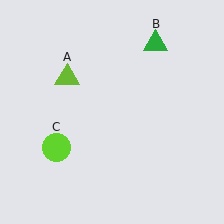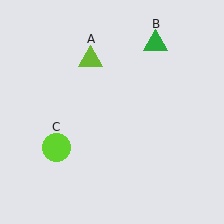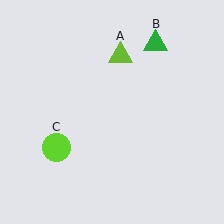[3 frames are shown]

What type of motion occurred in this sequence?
The lime triangle (object A) rotated clockwise around the center of the scene.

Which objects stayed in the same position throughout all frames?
Green triangle (object B) and lime circle (object C) remained stationary.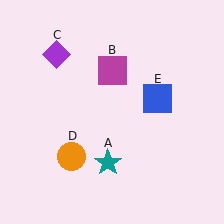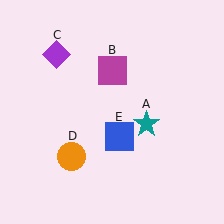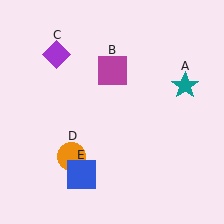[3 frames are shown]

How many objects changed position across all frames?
2 objects changed position: teal star (object A), blue square (object E).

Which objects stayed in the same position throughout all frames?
Magenta square (object B) and purple diamond (object C) and orange circle (object D) remained stationary.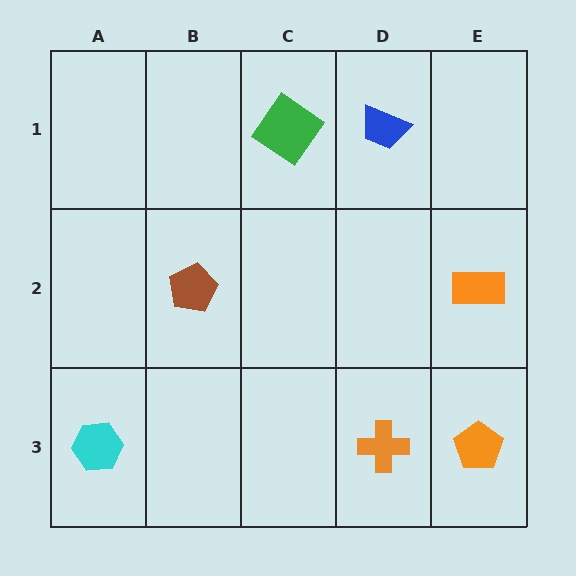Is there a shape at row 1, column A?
No, that cell is empty.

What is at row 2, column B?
A brown pentagon.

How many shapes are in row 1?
2 shapes.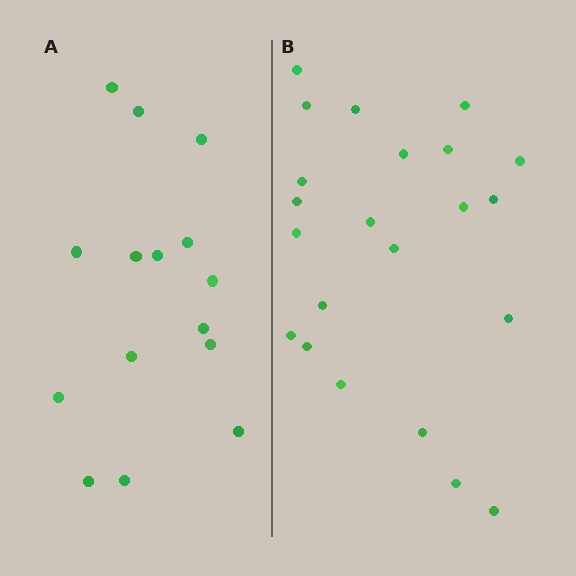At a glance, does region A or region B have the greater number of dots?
Region B (the right region) has more dots.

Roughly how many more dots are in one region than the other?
Region B has roughly 8 or so more dots than region A.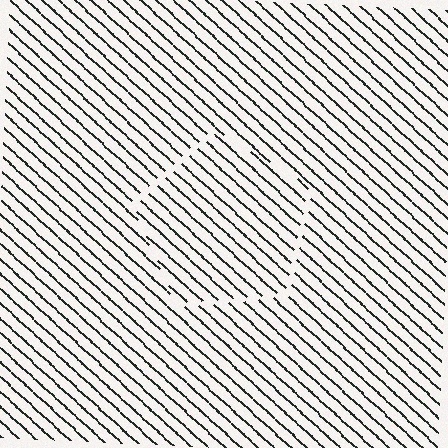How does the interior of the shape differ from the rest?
The interior of the shape contains the same grating, shifted by half a period — the contour is defined by the phase discontinuity where line-ends from the inner and outer gratings abut.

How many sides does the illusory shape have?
5 sides — the line-ends trace a pentagon.